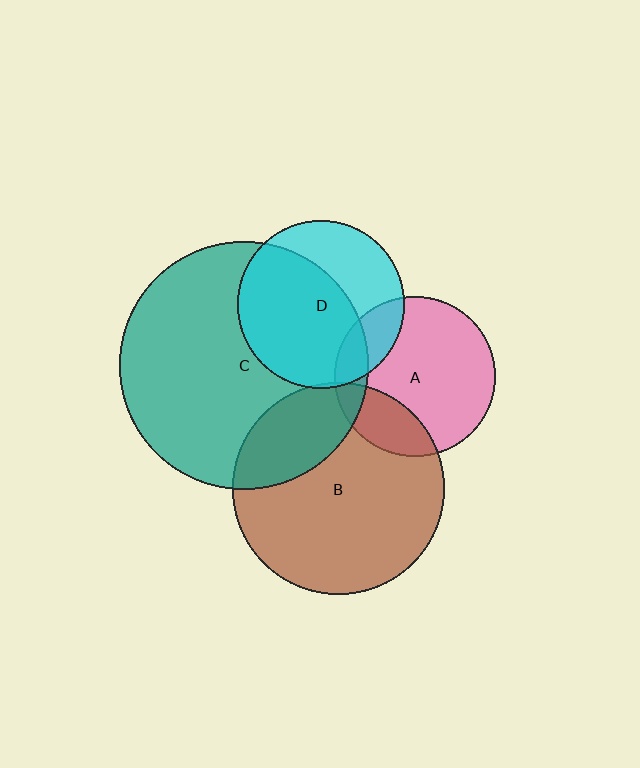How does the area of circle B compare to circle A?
Approximately 1.7 times.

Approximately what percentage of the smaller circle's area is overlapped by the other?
Approximately 20%.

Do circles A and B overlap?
Yes.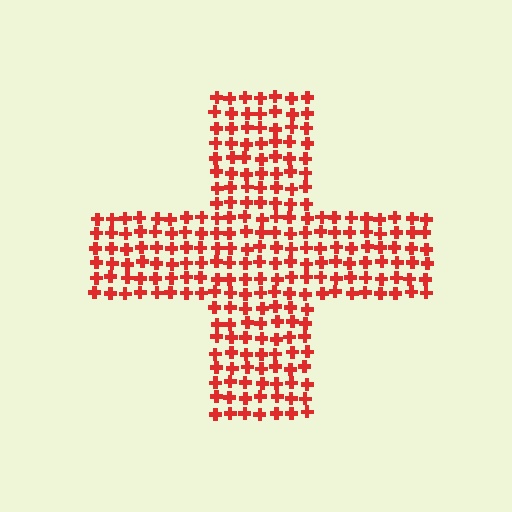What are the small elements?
The small elements are crosses.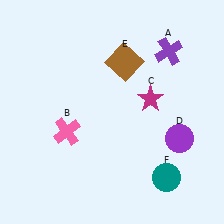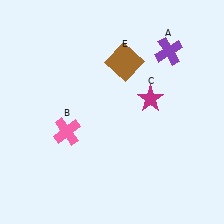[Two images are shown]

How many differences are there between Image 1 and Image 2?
There are 2 differences between the two images.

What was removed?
The teal circle (F), the purple circle (D) were removed in Image 2.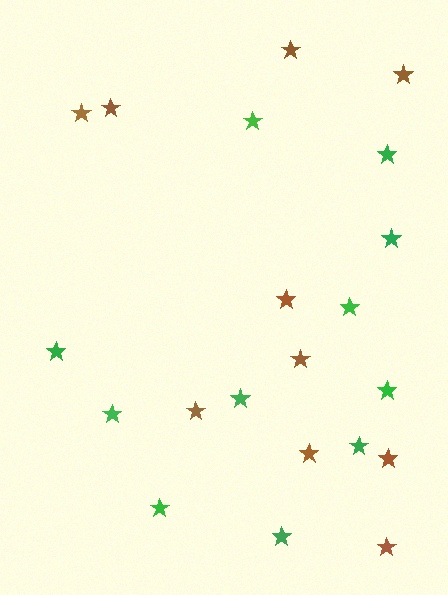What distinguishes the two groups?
There are 2 groups: one group of green stars (11) and one group of brown stars (10).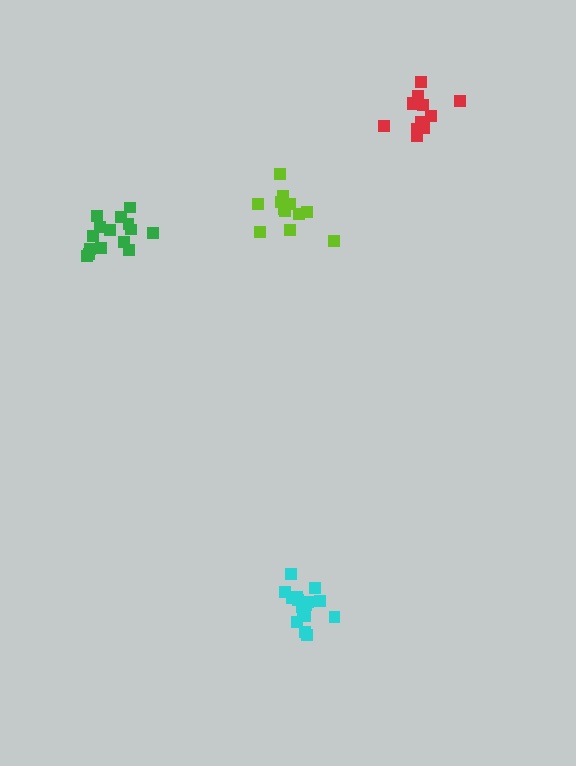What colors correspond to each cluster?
The clusters are colored: green, cyan, red, lime.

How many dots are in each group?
Group 1: 15 dots, Group 2: 16 dots, Group 3: 12 dots, Group 4: 12 dots (55 total).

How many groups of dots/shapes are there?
There are 4 groups.